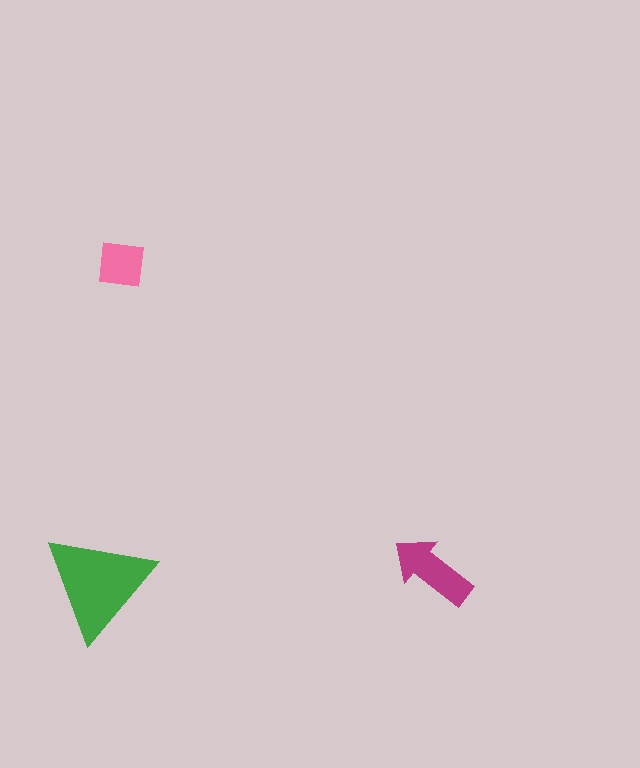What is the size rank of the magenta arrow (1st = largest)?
2nd.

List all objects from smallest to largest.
The pink square, the magenta arrow, the green triangle.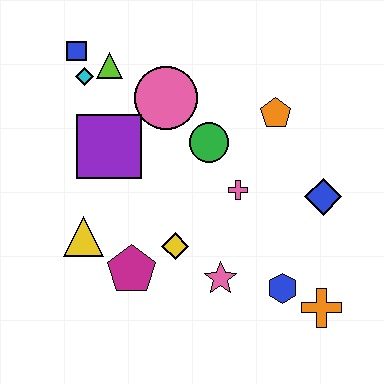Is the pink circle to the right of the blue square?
Yes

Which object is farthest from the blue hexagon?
The blue square is farthest from the blue hexagon.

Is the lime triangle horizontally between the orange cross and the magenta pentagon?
No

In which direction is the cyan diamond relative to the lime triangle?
The cyan diamond is to the left of the lime triangle.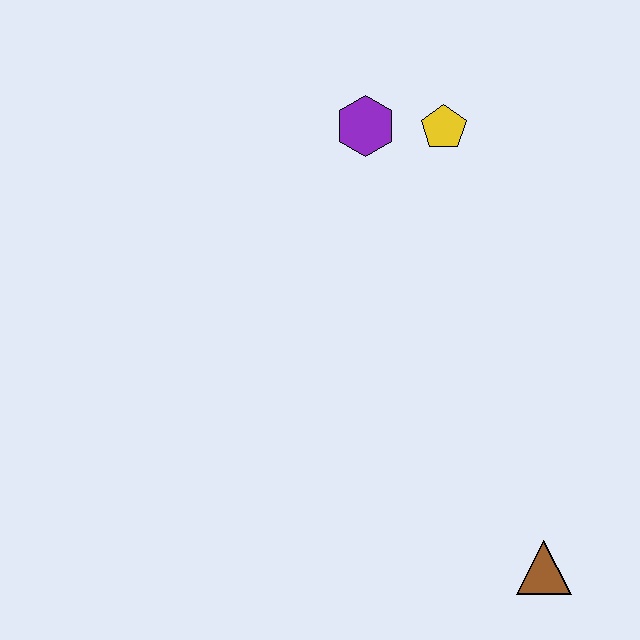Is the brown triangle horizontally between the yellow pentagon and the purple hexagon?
No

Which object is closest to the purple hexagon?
The yellow pentagon is closest to the purple hexagon.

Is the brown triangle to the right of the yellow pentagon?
Yes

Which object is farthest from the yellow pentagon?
The brown triangle is farthest from the yellow pentagon.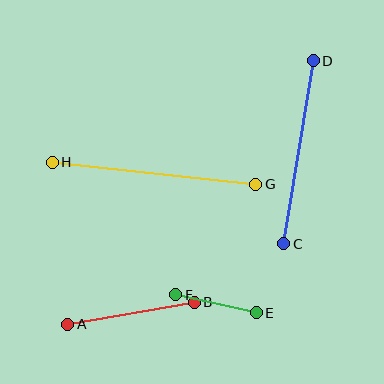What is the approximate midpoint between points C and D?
The midpoint is at approximately (299, 152) pixels.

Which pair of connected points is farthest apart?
Points G and H are farthest apart.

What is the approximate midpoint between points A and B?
The midpoint is at approximately (131, 313) pixels.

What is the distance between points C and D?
The distance is approximately 185 pixels.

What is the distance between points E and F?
The distance is approximately 82 pixels.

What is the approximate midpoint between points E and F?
The midpoint is at approximately (216, 304) pixels.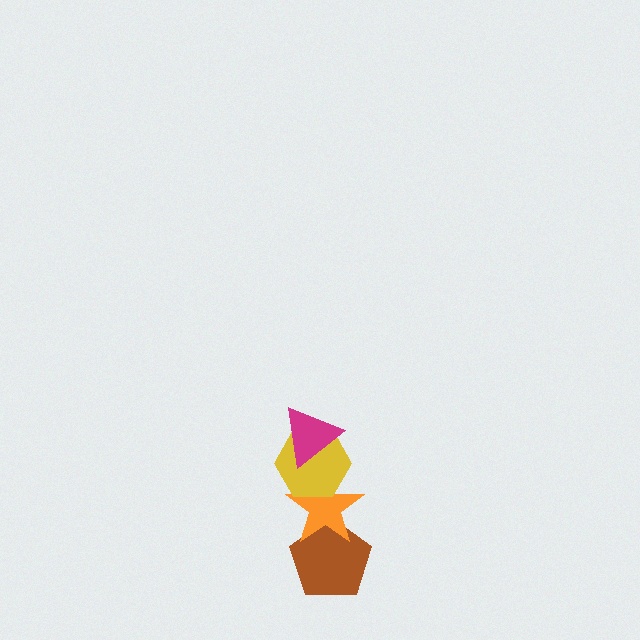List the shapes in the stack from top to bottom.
From top to bottom: the magenta triangle, the yellow hexagon, the orange star, the brown pentagon.